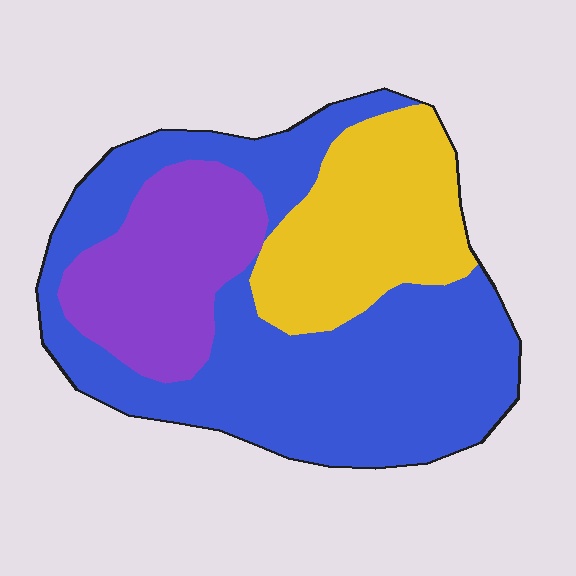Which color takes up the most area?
Blue, at roughly 55%.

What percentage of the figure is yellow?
Yellow covers around 25% of the figure.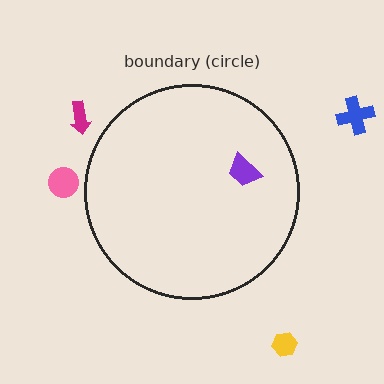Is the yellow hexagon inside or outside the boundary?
Outside.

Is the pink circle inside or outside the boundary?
Outside.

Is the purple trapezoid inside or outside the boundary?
Inside.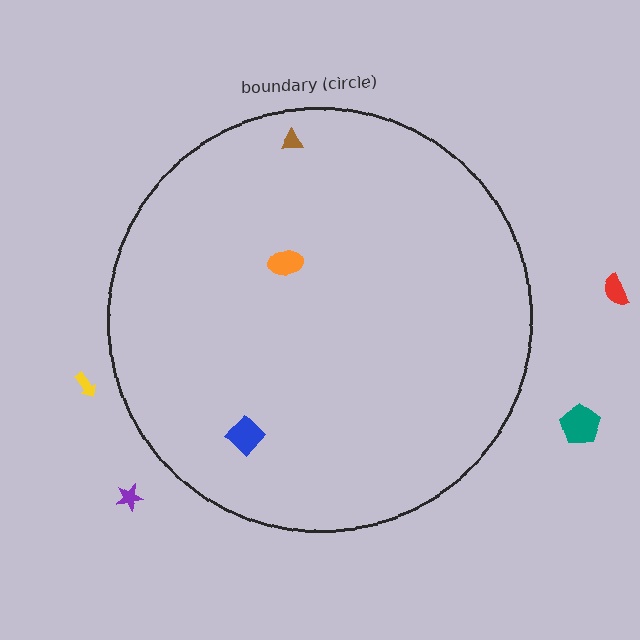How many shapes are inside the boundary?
3 inside, 4 outside.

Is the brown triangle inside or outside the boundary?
Inside.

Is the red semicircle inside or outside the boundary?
Outside.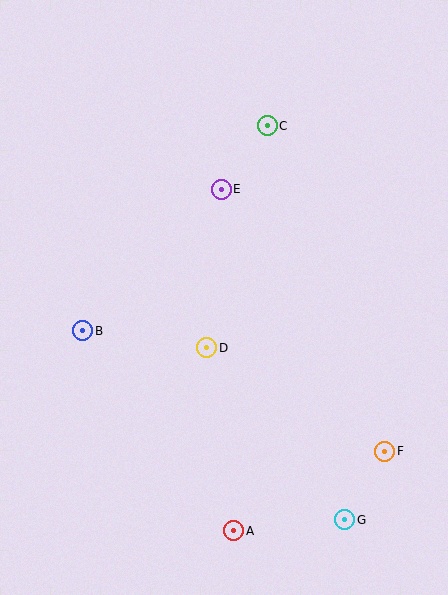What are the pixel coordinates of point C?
Point C is at (267, 126).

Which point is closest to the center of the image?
Point D at (207, 348) is closest to the center.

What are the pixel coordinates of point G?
Point G is at (345, 520).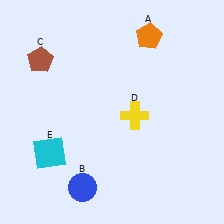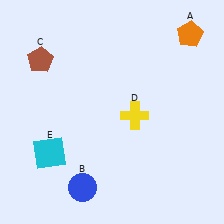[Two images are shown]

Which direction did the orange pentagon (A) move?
The orange pentagon (A) moved right.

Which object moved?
The orange pentagon (A) moved right.